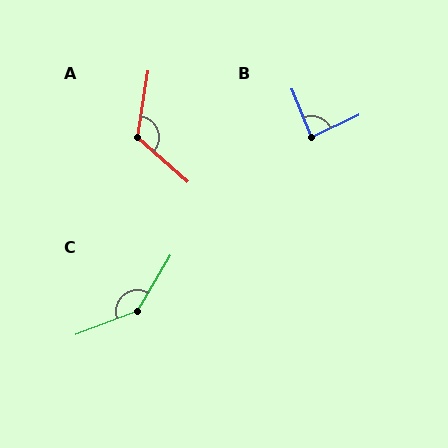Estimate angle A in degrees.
Approximately 122 degrees.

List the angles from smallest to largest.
B (86°), A (122°), C (142°).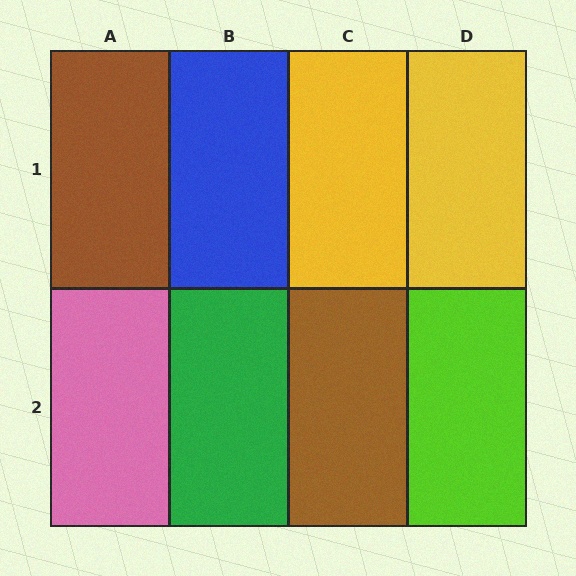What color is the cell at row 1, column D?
Yellow.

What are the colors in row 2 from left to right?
Pink, green, brown, lime.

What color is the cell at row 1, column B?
Blue.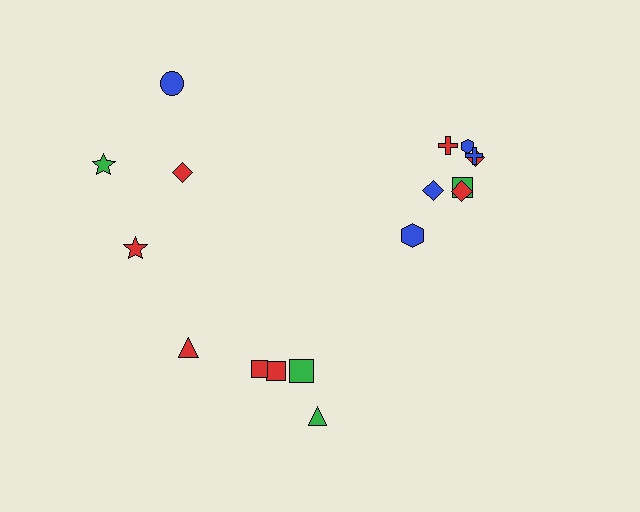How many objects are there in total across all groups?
There are 17 objects.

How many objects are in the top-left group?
There are 4 objects.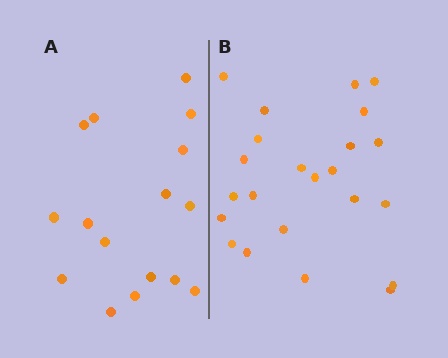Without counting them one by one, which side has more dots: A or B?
Region B (the right region) has more dots.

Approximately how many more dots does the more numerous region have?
Region B has roughly 8 or so more dots than region A.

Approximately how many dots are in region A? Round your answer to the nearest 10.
About 20 dots. (The exact count is 16, which rounds to 20.)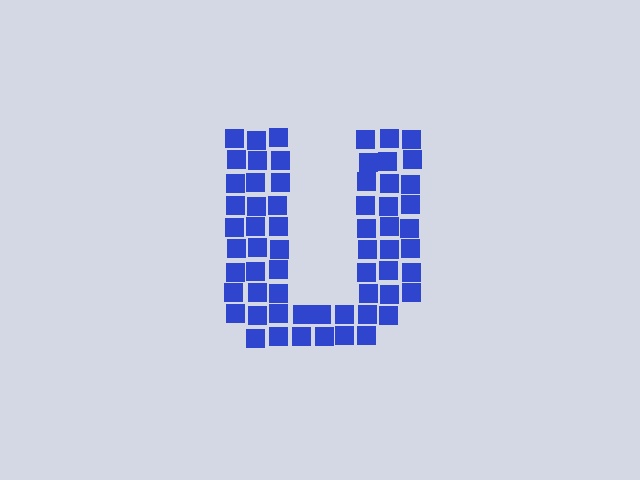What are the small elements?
The small elements are squares.